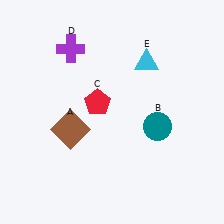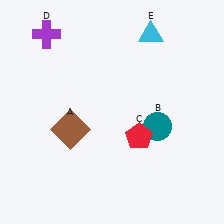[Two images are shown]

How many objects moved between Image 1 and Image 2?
3 objects moved between the two images.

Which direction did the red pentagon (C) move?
The red pentagon (C) moved right.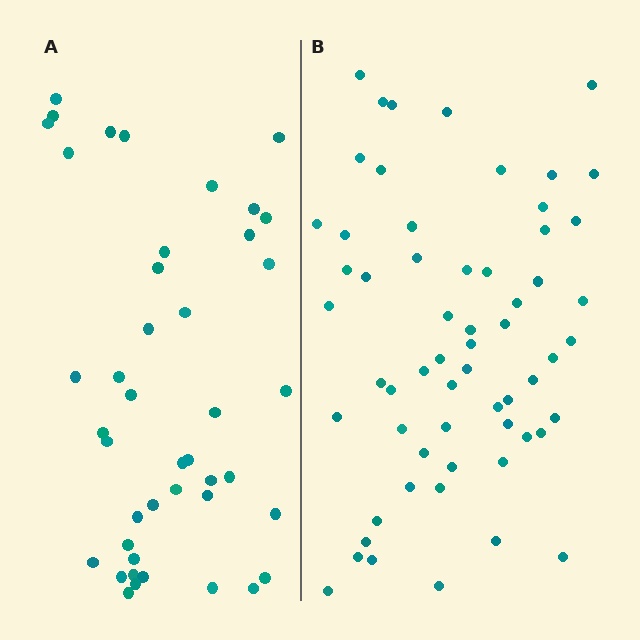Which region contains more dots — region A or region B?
Region B (the right region) has more dots.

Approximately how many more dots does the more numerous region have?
Region B has approximately 15 more dots than region A.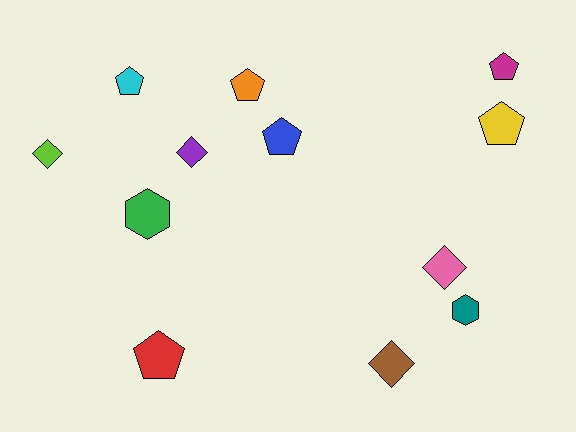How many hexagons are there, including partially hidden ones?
There are 2 hexagons.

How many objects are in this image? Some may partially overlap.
There are 12 objects.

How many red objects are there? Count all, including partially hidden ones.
There is 1 red object.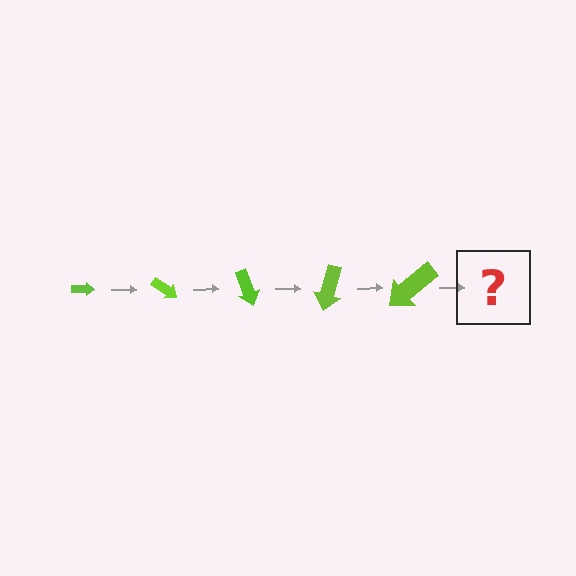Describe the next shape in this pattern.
It should be an arrow, larger than the previous one and rotated 175 degrees from the start.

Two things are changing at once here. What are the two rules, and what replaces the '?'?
The two rules are that the arrow grows larger each step and it rotates 35 degrees each step. The '?' should be an arrow, larger than the previous one and rotated 175 degrees from the start.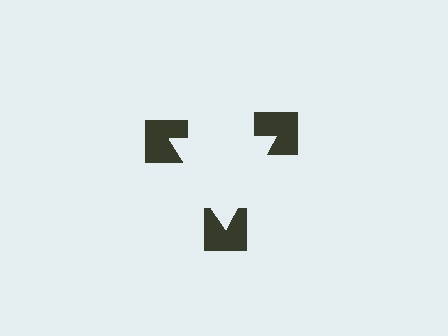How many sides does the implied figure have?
3 sides.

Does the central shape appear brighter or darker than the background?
It typically appears slightly brighter than the background, even though no actual brightness change is drawn.